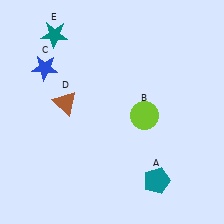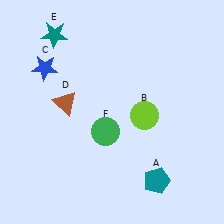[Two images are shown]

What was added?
A green circle (F) was added in Image 2.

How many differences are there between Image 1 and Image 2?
There is 1 difference between the two images.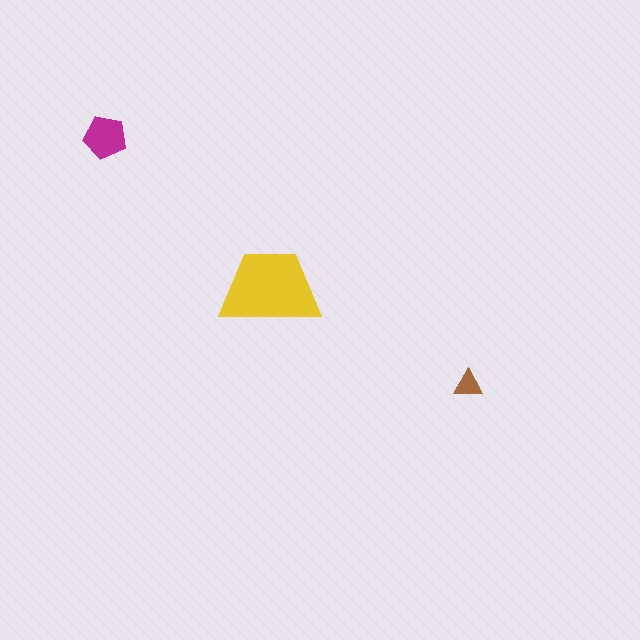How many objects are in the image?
There are 3 objects in the image.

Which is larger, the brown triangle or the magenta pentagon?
The magenta pentagon.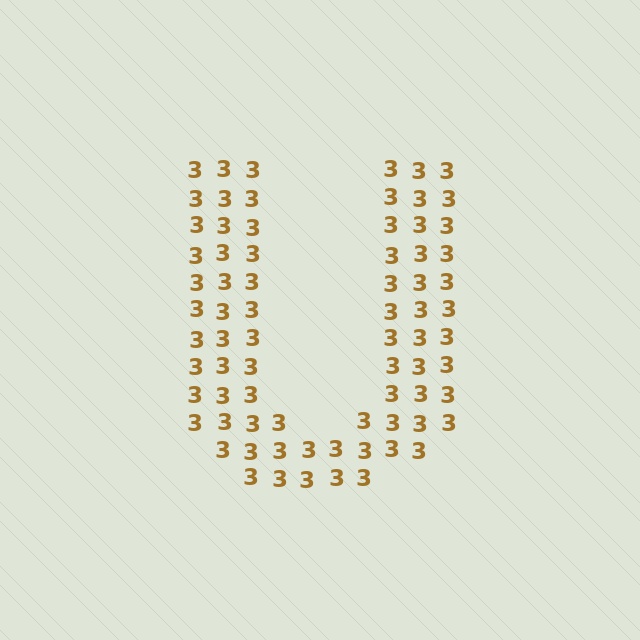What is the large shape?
The large shape is the letter U.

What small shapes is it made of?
It is made of small digit 3's.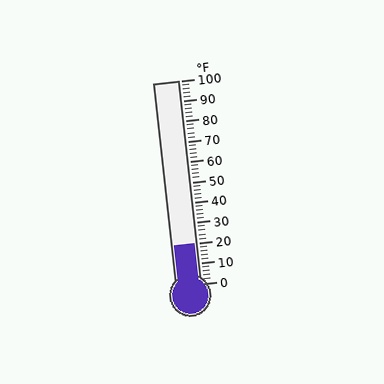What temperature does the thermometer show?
The thermometer shows approximately 20°F.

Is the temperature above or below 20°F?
The temperature is at 20°F.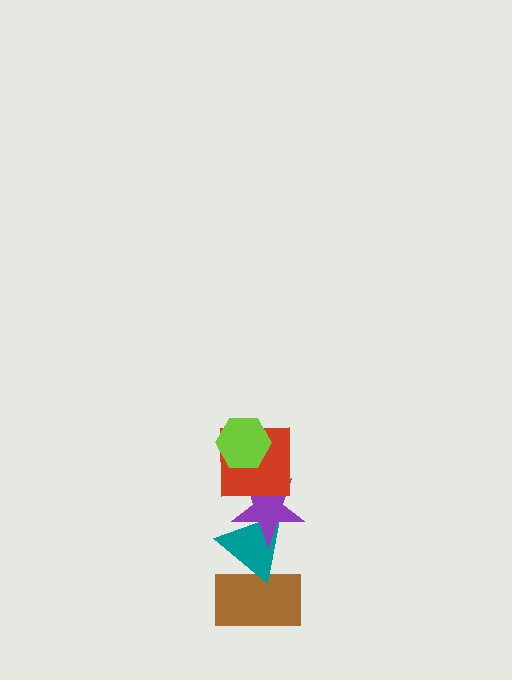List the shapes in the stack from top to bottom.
From top to bottom: the lime hexagon, the red square, the purple star, the teal triangle, the brown rectangle.